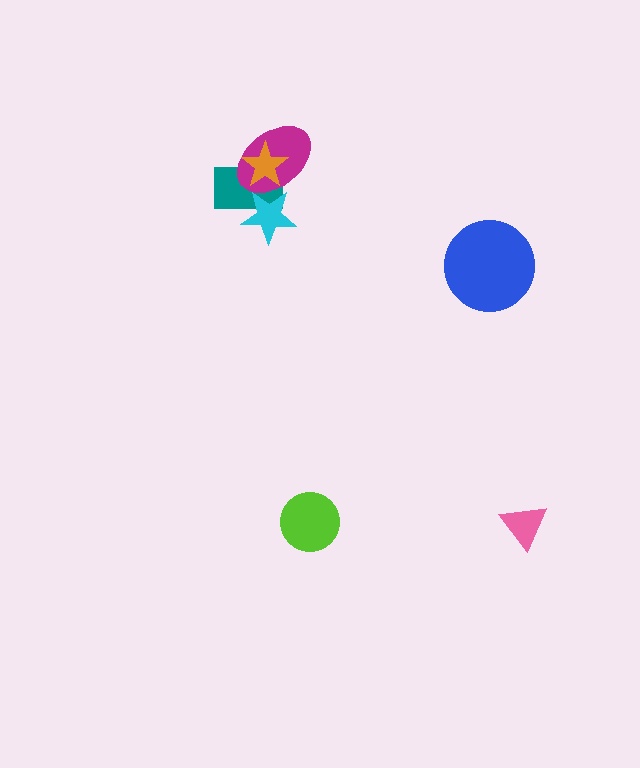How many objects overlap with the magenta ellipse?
3 objects overlap with the magenta ellipse.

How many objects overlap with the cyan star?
2 objects overlap with the cyan star.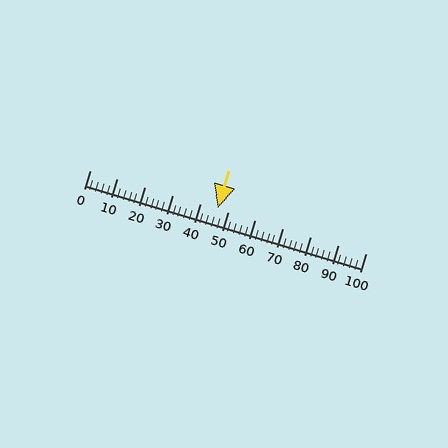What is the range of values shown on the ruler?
The ruler shows values from 0 to 100.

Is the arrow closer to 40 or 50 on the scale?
The arrow is closer to 50.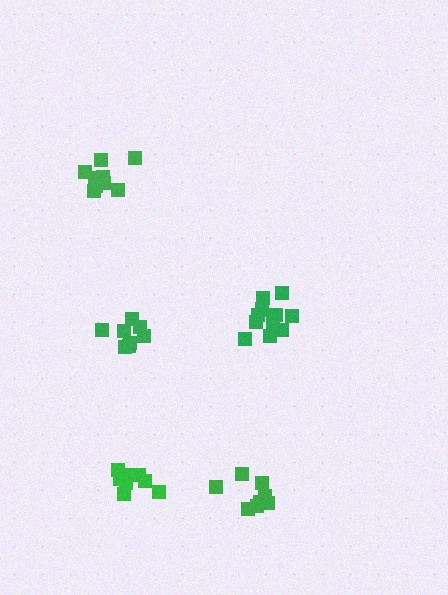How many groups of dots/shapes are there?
There are 5 groups.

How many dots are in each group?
Group 1: 12 dots, Group 2: 8 dots, Group 3: 10 dots, Group 4: 8 dots, Group 5: 8 dots (46 total).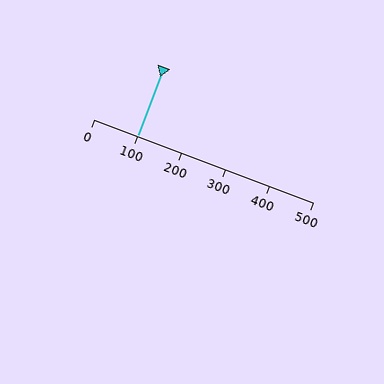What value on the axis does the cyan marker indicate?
The marker indicates approximately 100.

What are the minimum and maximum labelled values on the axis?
The axis runs from 0 to 500.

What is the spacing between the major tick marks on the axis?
The major ticks are spaced 100 apart.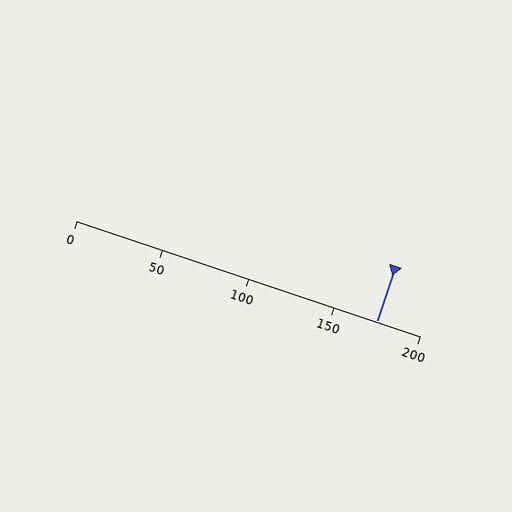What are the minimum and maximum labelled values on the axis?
The axis runs from 0 to 200.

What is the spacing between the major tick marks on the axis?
The major ticks are spaced 50 apart.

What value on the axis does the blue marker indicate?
The marker indicates approximately 175.